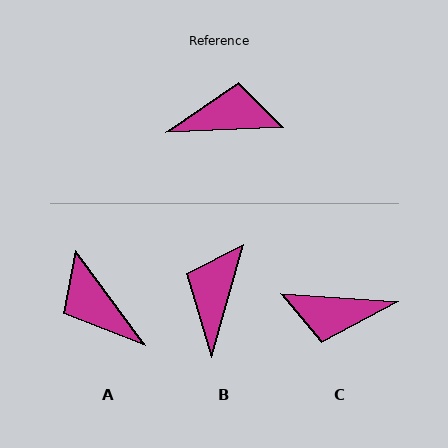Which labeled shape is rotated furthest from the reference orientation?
C, about 174 degrees away.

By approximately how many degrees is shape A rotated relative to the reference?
Approximately 124 degrees counter-clockwise.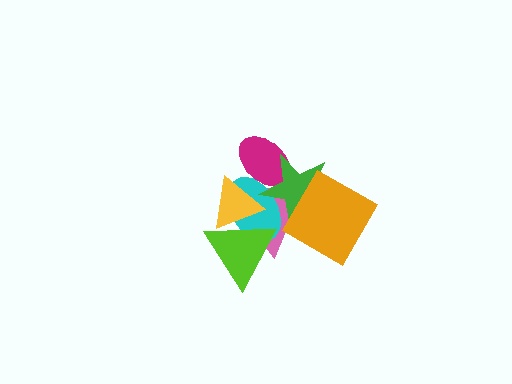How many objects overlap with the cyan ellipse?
5 objects overlap with the cyan ellipse.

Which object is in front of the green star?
The orange diamond is in front of the green star.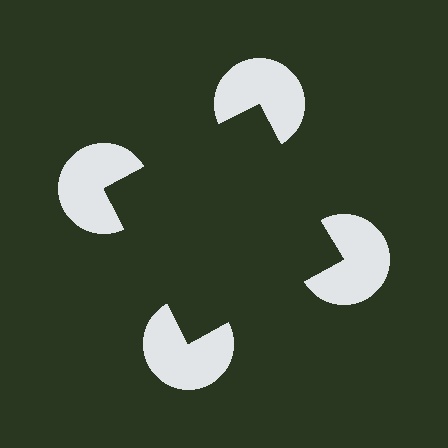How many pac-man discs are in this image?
There are 4 — one at each vertex of the illusory square.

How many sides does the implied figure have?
4 sides.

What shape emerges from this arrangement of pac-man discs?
An illusory square — its edges are inferred from the aligned wedge cuts in the pac-man discs, not physically drawn.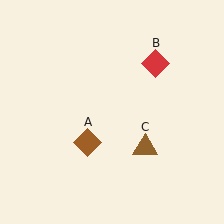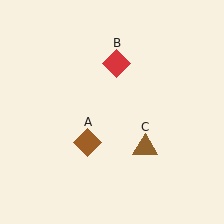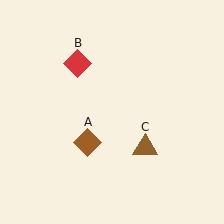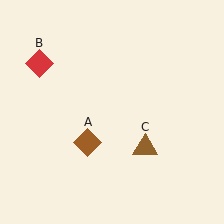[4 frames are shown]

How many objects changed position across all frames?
1 object changed position: red diamond (object B).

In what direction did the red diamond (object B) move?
The red diamond (object B) moved left.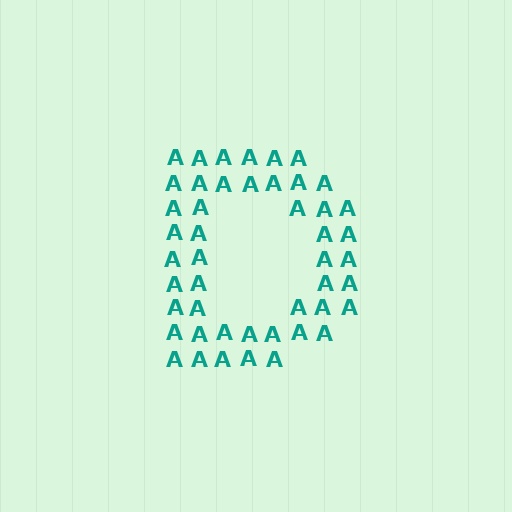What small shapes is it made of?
It is made of small letter A's.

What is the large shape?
The large shape is the letter D.